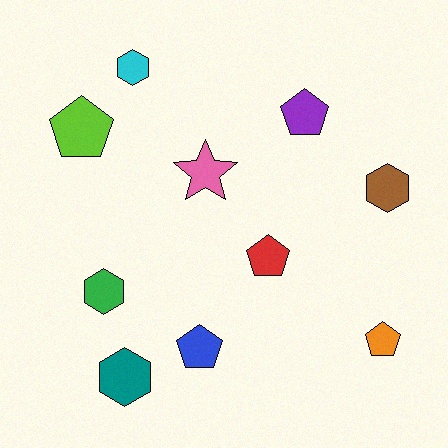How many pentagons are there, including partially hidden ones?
There are 5 pentagons.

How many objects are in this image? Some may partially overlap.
There are 10 objects.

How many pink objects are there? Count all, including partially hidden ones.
There is 1 pink object.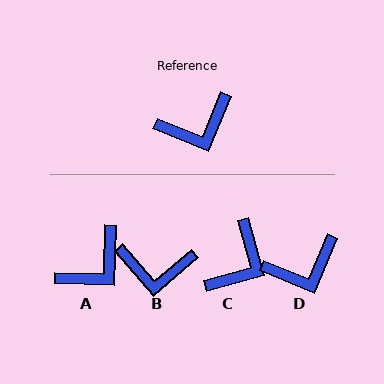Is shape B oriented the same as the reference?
No, it is off by about 27 degrees.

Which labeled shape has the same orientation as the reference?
D.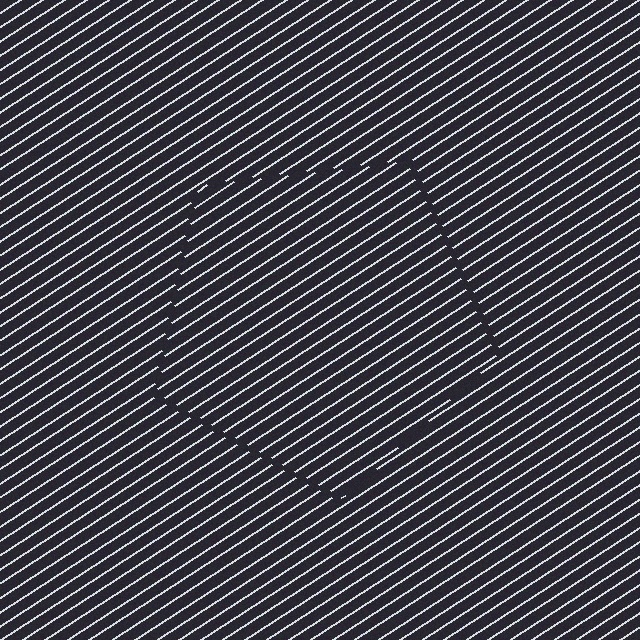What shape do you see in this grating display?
An illusory pentagon. The interior of the shape contains the same grating, shifted by half a period — the contour is defined by the phase discontinuity where line-ends from the inner and outer gratings abut.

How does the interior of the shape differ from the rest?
The interior of the shape contains the same grating, shifted by half a period — the contour is defined by the phase discontinuity where line-ends from the inner and outer gratings abut.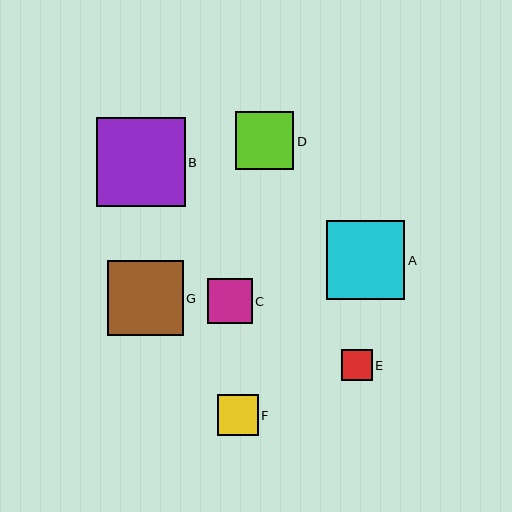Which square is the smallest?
Square E is the smallest with a size of approximately 31 pixels.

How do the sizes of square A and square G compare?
Square A and square G are approximately the same size.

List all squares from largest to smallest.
From largest to smallest: B, A, G, D, C, F, E.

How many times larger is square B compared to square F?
Square B is approximately 2.2 times the size of square F.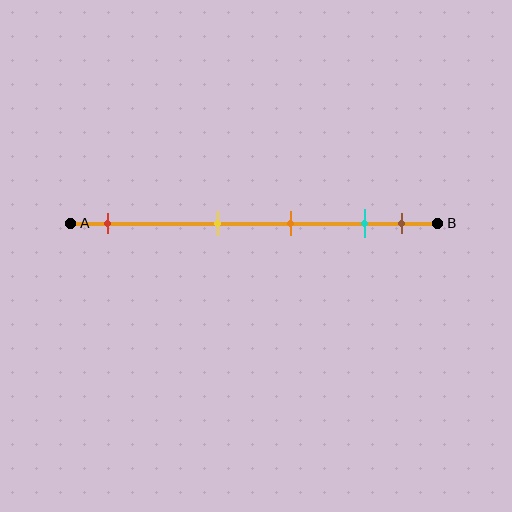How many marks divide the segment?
There are 5 marks dividing the segment.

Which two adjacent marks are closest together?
The cyan and brown marks are the closest adjacent pair.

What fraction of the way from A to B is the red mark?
The red mark is approximately 10% (0.1) of the way from A to B.